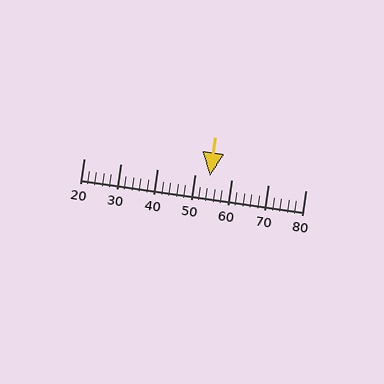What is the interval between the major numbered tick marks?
The major tick marks are spaced 10 units apart.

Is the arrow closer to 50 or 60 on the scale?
The arrow is closer to 50.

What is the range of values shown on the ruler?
The ruler shows values from 20 to 80.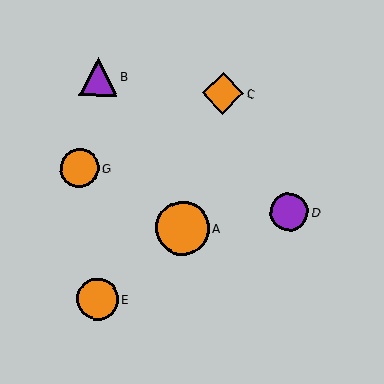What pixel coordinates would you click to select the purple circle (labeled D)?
Click at (289, 212) to select the purple circle D.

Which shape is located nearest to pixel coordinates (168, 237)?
The orange circle (labeled A) at (182, 228) is nearest to that location.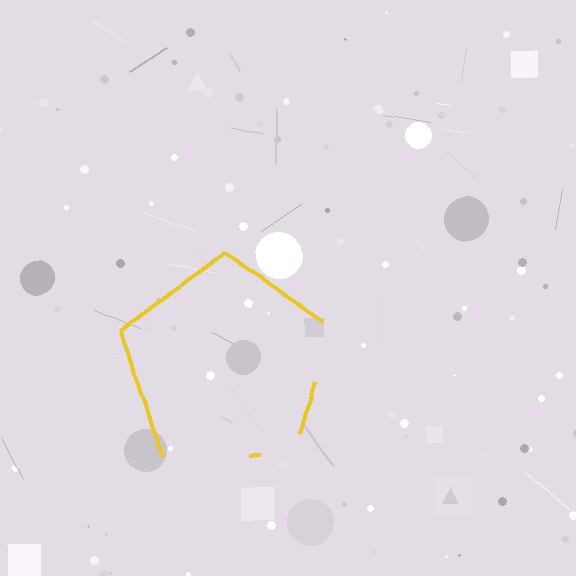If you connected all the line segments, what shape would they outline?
They would outline a pentagon.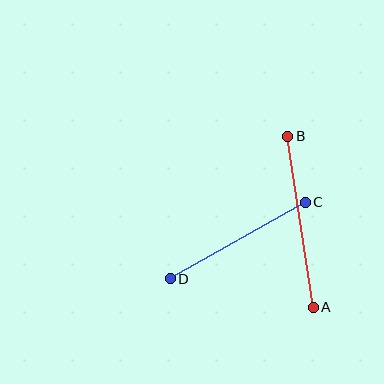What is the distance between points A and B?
The distance is approximately 173 pixels.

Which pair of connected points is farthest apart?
Points A and B are farthest apart.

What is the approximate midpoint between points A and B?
The midpoint is at approximately (300, 222) pixels.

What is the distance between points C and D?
The distance is approximately 155 pixels.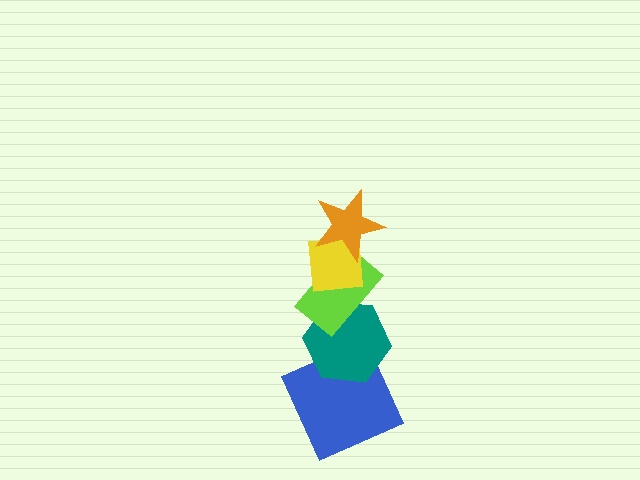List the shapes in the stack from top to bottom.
From top to bottom: the orange star, the yellow square, the lime rectangle, the teal hexagon, the blue square.